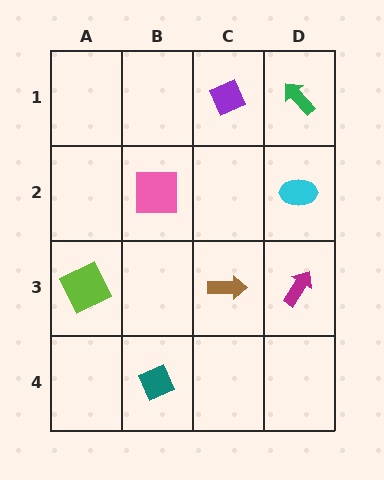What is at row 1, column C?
A purple diamond.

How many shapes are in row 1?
2 shapes.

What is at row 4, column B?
A teal diamond.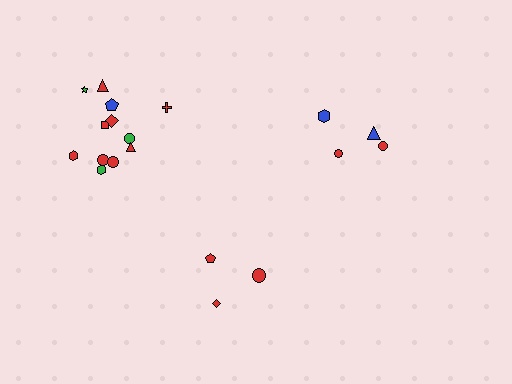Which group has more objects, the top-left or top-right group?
The top-left group.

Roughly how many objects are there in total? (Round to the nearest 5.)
Roughly 20 objects in total.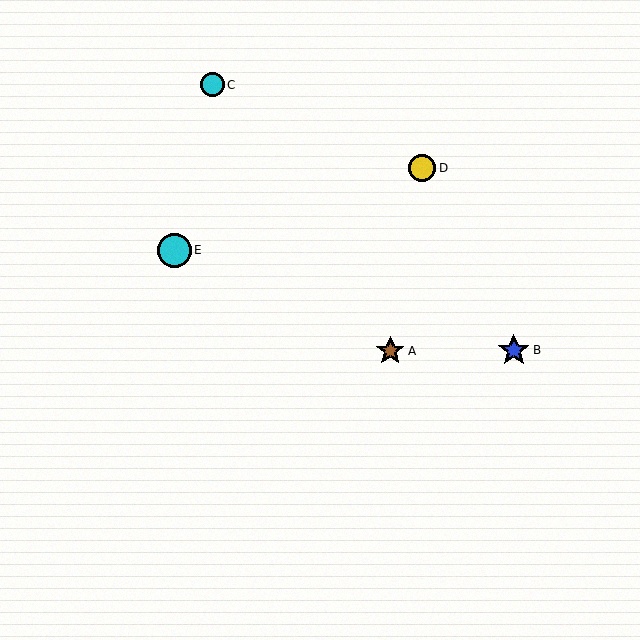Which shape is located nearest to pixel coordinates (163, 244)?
The cyan circle (labeled E) at (174, 250) is nearest to that location.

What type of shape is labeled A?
Shape A is a brown star.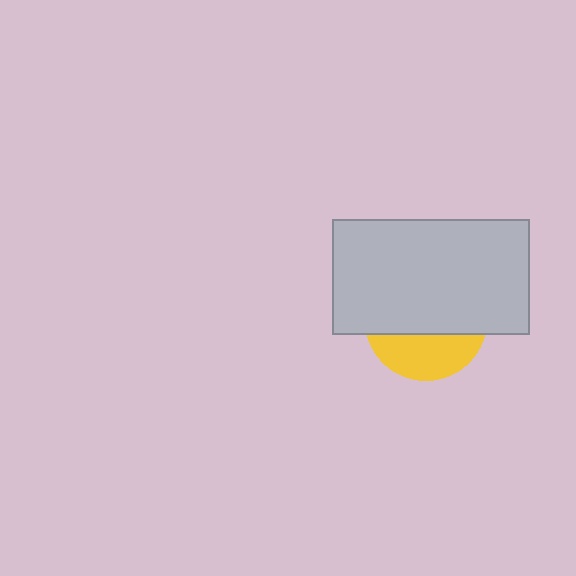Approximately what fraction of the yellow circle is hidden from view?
Roughly 66% of the yellow circle is hidden behind the light gray rectangle.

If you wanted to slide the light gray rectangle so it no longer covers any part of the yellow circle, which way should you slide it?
Slide it up — that is the most direct way to separate the two shapes.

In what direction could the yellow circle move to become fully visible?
The yellow circle could move down. That would shift it out from behind the light gray rectangle entirely.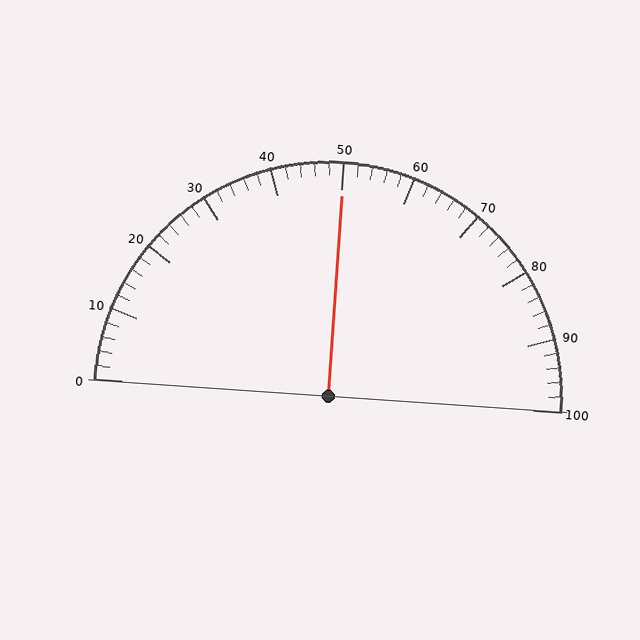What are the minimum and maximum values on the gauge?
The gauge ranges from 0 to 100.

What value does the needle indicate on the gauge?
The needle indicates approximately 50.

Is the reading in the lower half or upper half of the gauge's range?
The reading is in the upper half of the range (0 to 100).